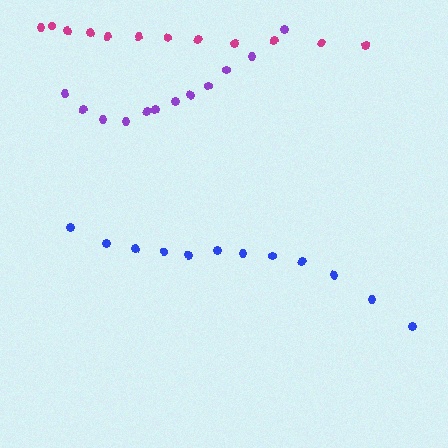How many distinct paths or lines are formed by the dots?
There are 3 distinct paths.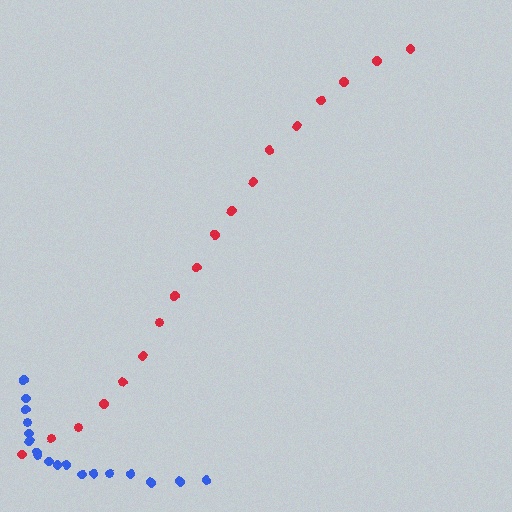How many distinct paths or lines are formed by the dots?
There are 2 distinct paths.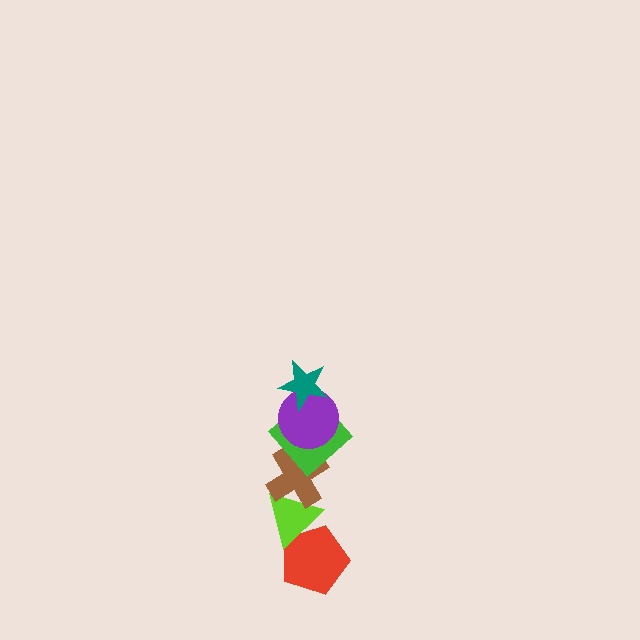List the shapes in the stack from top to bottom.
From top to bottom: the teal star, the purple circle, the green diamond, the brown cross, the lime triangle, the red pentagon.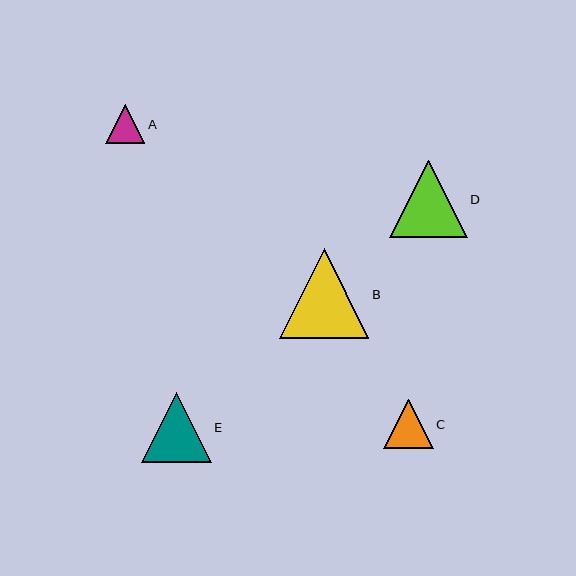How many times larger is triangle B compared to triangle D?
Triangle B is approximately 1.2 times the size of triangle D.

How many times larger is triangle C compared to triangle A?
Triangle C is approximately 1.2 times the size of triangle A.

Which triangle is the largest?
Triangle B is the largest with a size of approximately 89 pixels.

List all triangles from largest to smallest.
From largest to smallest: B, D, E, C, A.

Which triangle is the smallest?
Triangle A is the smallest with a size of approximately 40 pixels.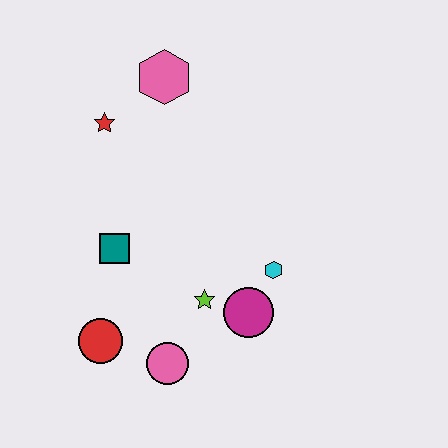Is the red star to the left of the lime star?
Yes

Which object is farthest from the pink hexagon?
The pink circle is farthest from the pink hexagon.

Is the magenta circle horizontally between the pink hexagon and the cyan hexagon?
Yes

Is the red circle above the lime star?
No